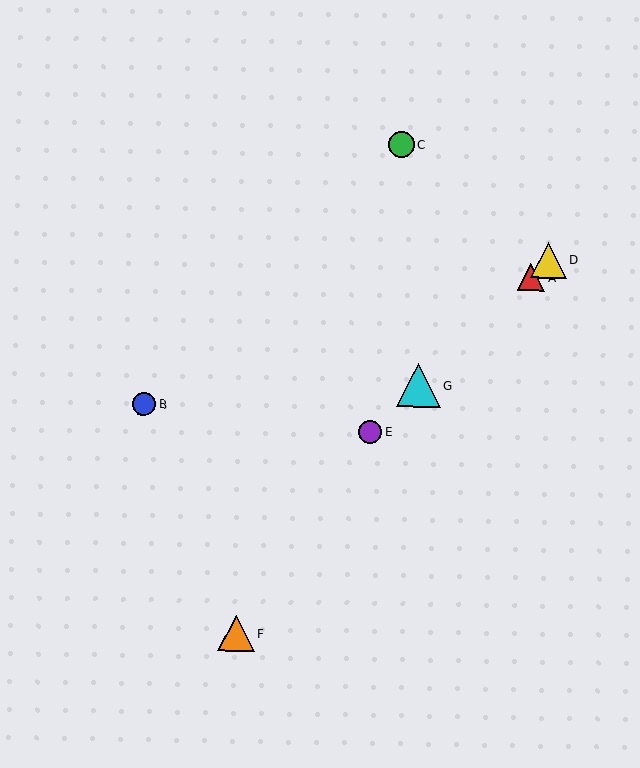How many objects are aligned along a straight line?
4 objects (A, D, E, G) are aligned along a straight line.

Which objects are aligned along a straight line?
Objects A, D, E, G are aligned along a straight line.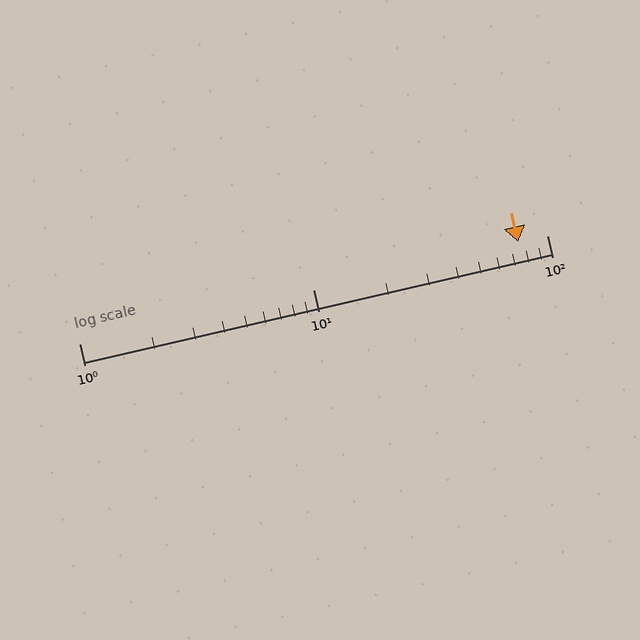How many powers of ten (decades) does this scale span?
The scale spans 2 decades, from 1 to 100.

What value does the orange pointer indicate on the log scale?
The pointer indicates approximately 75.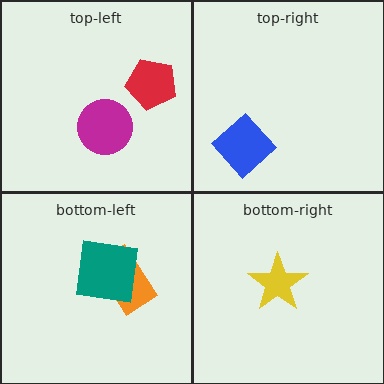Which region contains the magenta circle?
The top-left region.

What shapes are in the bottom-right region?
The yellow star.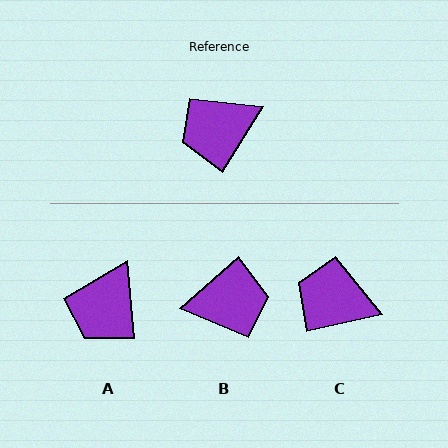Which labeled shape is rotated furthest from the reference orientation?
B, about 163 degrees away.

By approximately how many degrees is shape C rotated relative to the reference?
Approximately 45 degrees clockwise.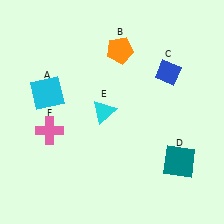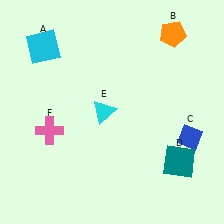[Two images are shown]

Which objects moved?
The objects that moved are: the cyan square (A), the orange pentagon (B), the blue diamond (C).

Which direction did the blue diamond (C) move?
The blue diamond (C) moved down.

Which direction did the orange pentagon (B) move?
The orange pentagon (B) moved right.